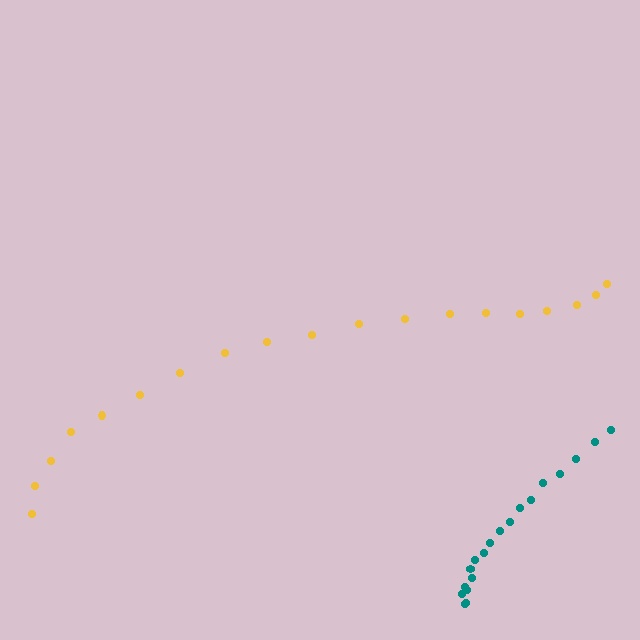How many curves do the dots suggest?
There are 2 distinct paths.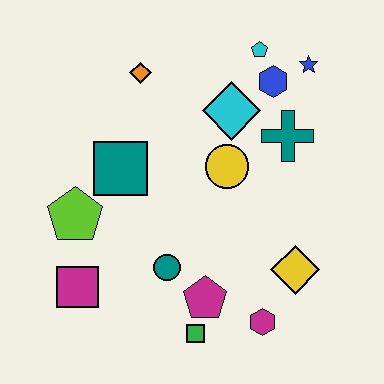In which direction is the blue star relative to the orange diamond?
The blue star is to the right of the orange diamond.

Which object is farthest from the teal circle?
The blue star is farthest from the teal circle.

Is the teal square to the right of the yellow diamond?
No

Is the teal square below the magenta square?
No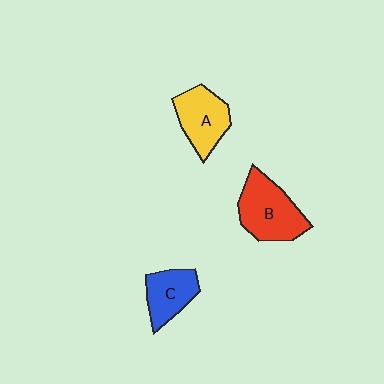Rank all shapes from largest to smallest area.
From largest to smallest: B (red), A (yellow), C (blue).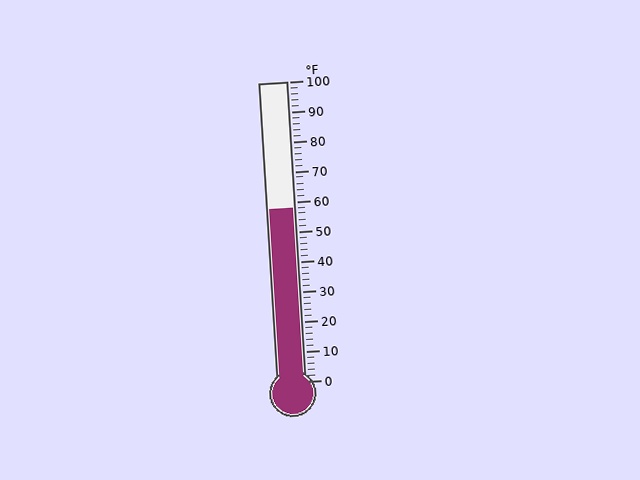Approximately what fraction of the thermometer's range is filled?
The thermometer is filled to approximately 60% of its range.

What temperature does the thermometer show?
The thermometer shows approximately 58°F.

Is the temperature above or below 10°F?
The temperature is above 10°F.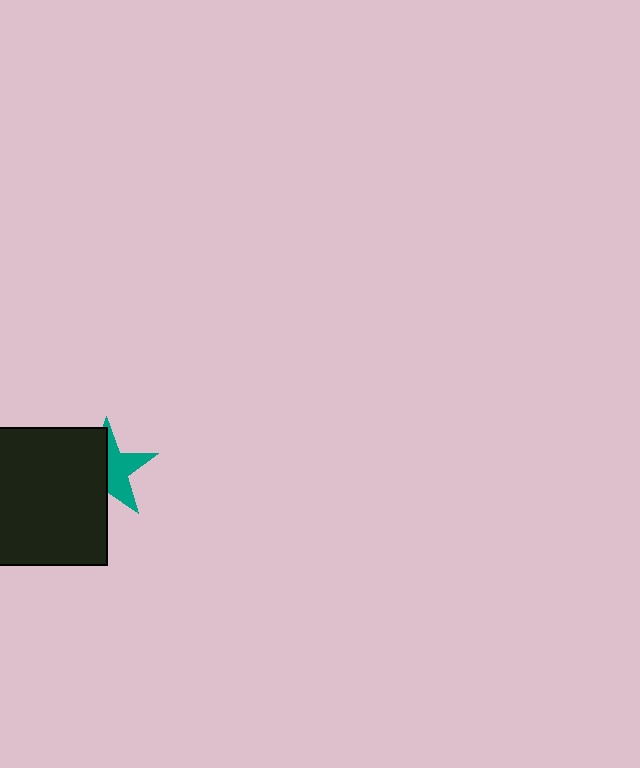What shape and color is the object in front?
The object in front is a black square.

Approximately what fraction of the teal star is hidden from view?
Roughly 50% of the teal star is hidden behind the black square.